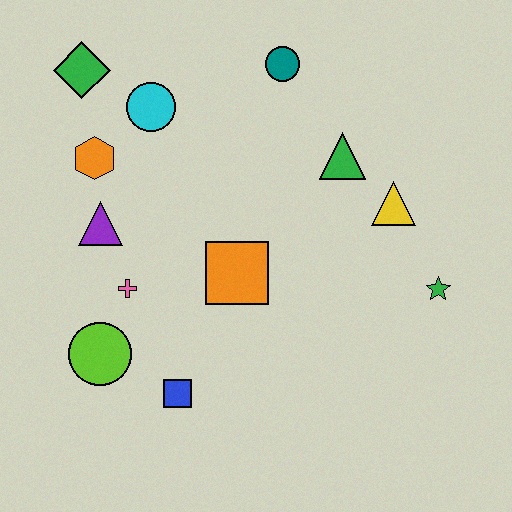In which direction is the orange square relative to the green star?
The orange square is to the left of the green star.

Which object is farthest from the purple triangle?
The green star is farthest from the purple triangle.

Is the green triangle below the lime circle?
No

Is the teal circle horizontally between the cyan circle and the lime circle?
No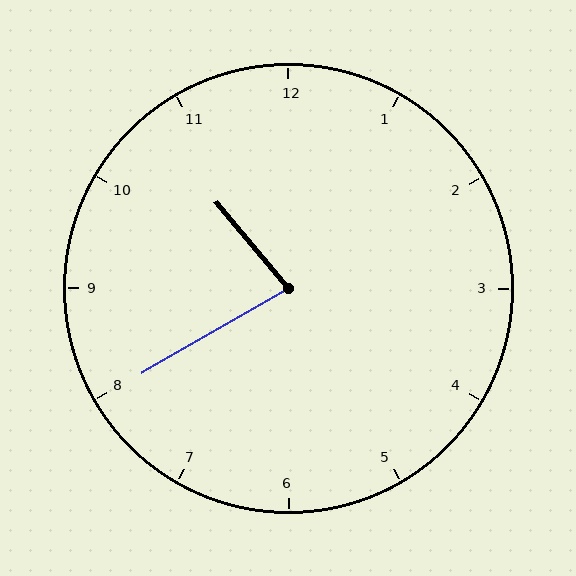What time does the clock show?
10:40.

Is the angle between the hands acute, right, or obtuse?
It is acute.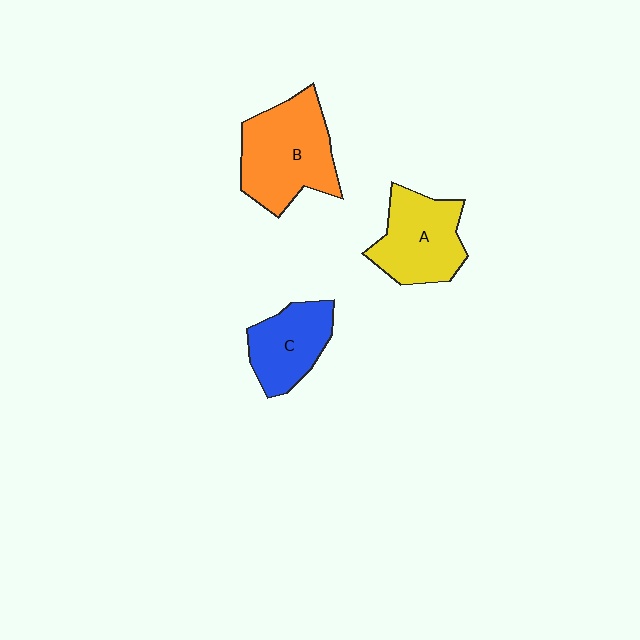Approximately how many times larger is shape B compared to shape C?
Approximately 1.5 times.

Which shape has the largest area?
Shape B (orange).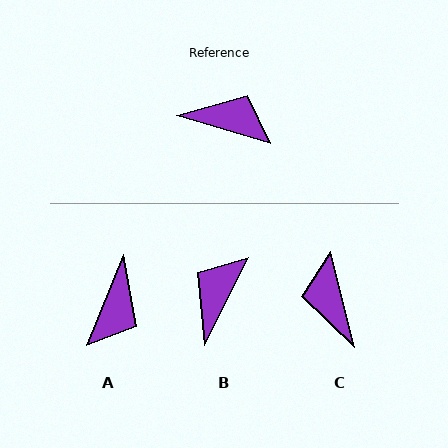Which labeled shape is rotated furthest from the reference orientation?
C, about 121 degrees away.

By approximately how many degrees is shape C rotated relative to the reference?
Approximately 121 degrees counter-clockwise.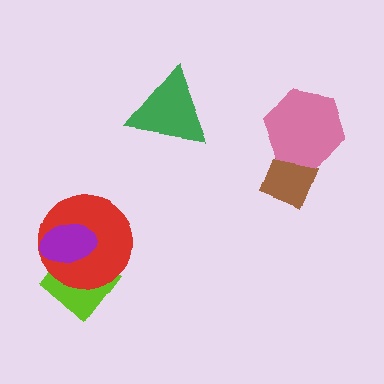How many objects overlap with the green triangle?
0 objects overlap with the green triangle.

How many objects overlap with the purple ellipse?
2 objects overlap with the purple ellipse.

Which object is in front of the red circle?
The purple ellipse is in front of the red circle.